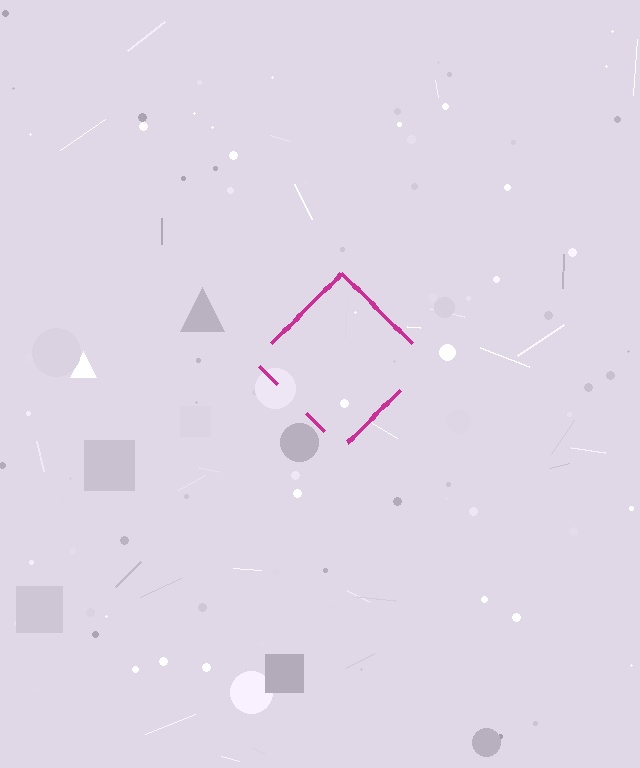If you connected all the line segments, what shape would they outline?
They would outline a diamond.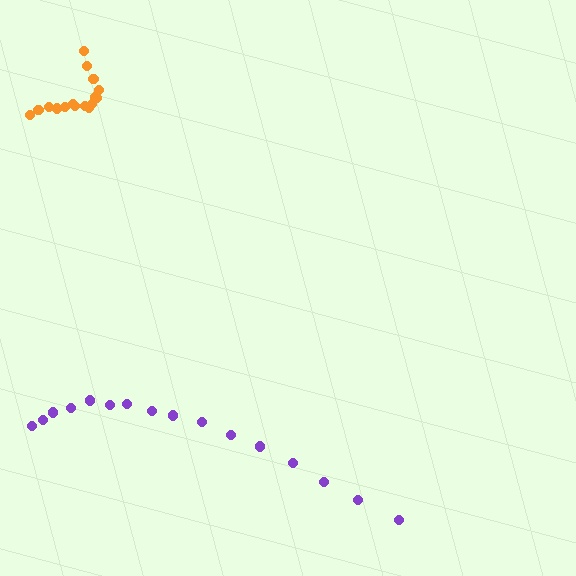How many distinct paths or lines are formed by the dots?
There are 2 distinct paths.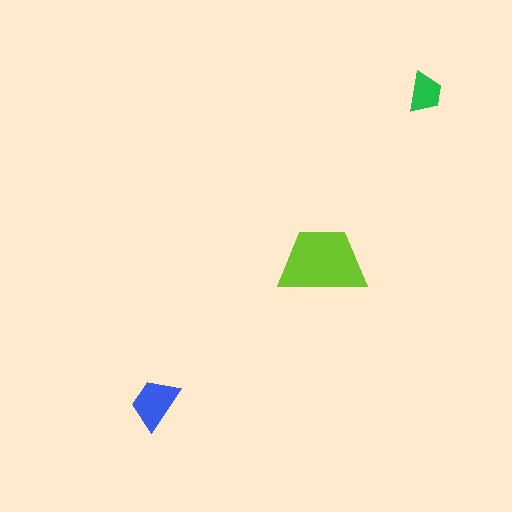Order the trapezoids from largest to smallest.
the lime one, the blue one, the green one.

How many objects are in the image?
There are 3 objects in the image.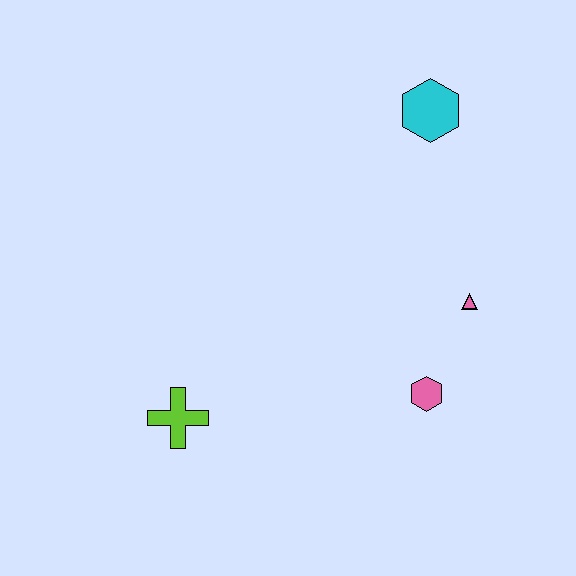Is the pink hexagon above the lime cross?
Yes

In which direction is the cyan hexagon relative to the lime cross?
The cyan hexagon is above the lime cross.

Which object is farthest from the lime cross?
The cyan hexagon is farthest from the lime cross.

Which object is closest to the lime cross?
The pink hexagon is closest to the lime cross.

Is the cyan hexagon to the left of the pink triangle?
Yes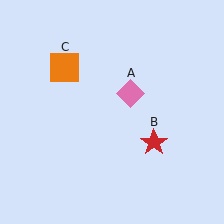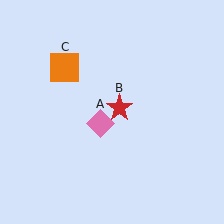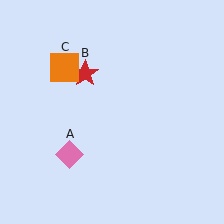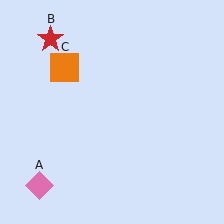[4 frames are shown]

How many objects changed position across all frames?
2 objects changed position: pink diamond (object A), red star (object B).